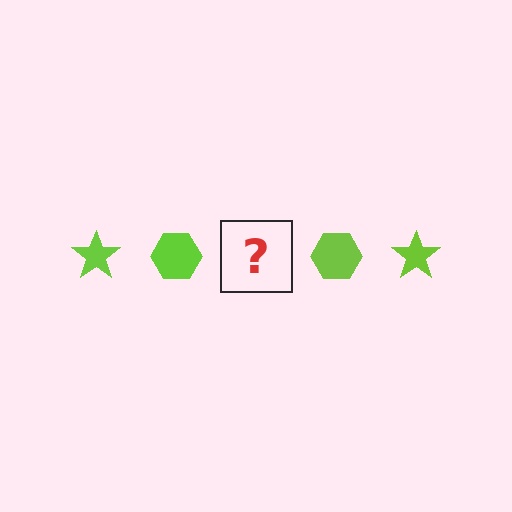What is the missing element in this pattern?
The missing element is a lime star.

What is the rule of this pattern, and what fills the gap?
The rule is that the pattern cycles through star, hexagon shapes in lime. The gap should be filled with a lime star.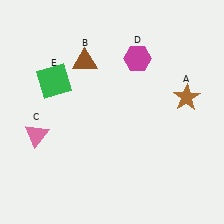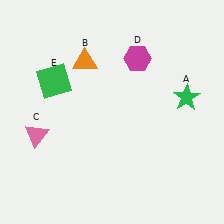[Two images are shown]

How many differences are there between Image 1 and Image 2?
There are 2 differences between the two images.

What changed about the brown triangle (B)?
In Image 1, B is brown. In Image 2, it changed to orange.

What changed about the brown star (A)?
In Image 1, A is brown. In Image 2, it changed to green.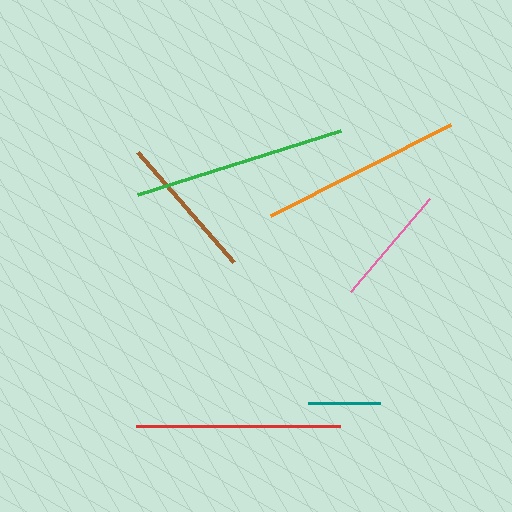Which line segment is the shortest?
The teal line is the shortest at approximately 72 pixels.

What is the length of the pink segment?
The pink segment is approximately 122 pixels long.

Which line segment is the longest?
The green line is the longest at approximately 213 pixels.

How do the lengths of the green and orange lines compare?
The green and orange lines are approximately the same length.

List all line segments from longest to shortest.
From longest to shortest: green, red, orange, brown, pink, teal.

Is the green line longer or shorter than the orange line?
The green line is longer than the orange line.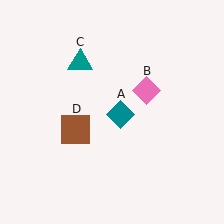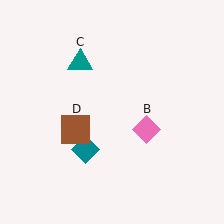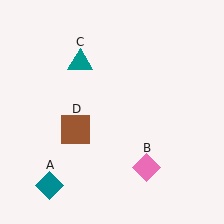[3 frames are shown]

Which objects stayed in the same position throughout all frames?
Teal triangle (object C) and brown square (object D) remained stationary.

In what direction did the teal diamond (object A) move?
The teal diamond (object A) moved down and to the left.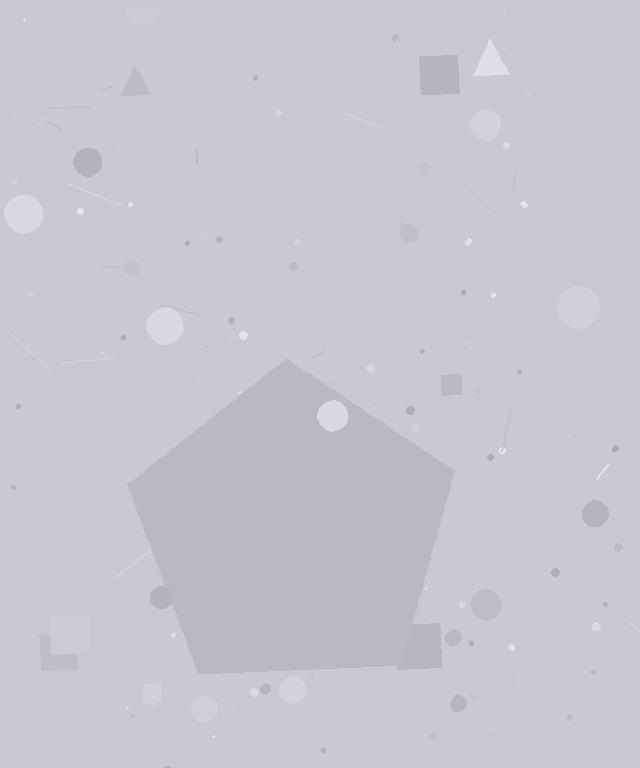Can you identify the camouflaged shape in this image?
The camouflaged shape is a pentagon.